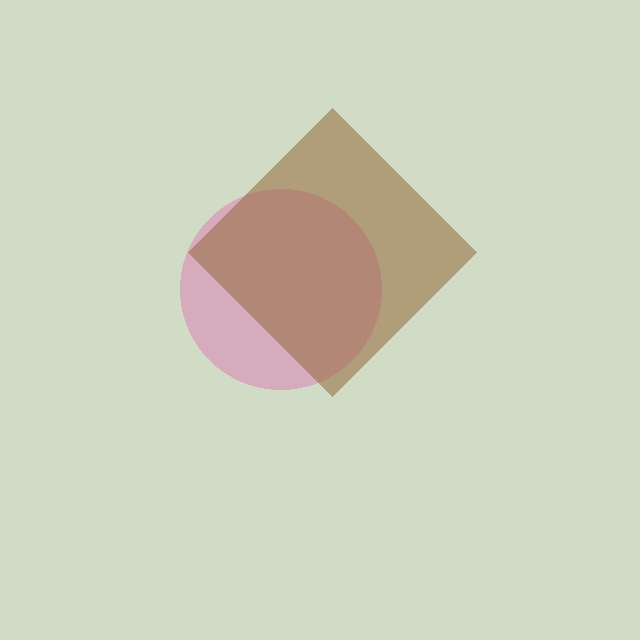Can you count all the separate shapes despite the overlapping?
Yes, there are 2 separate shapes.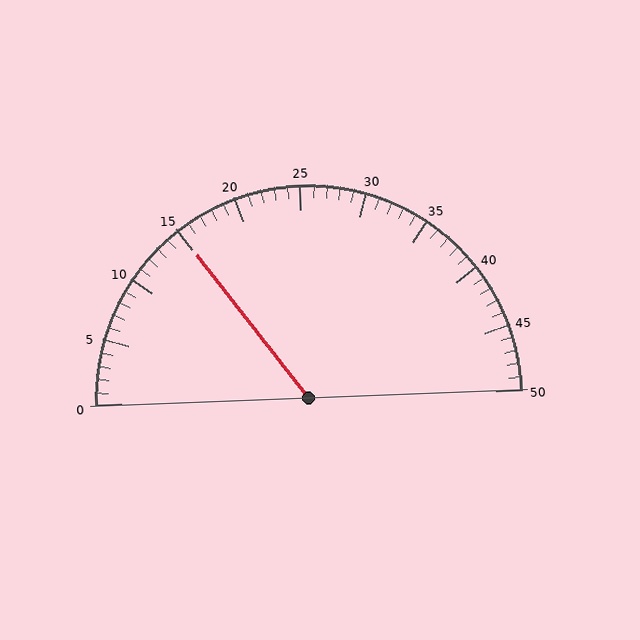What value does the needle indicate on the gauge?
The needle indicates approximately 15.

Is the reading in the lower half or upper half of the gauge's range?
The reading is in the lower half of the range (0 to 50).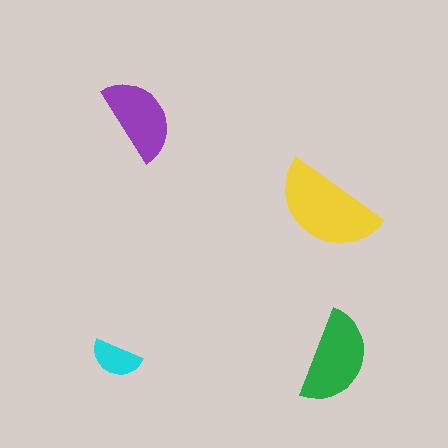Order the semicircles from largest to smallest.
the yellow one, the green one, the purple one, the cyan one.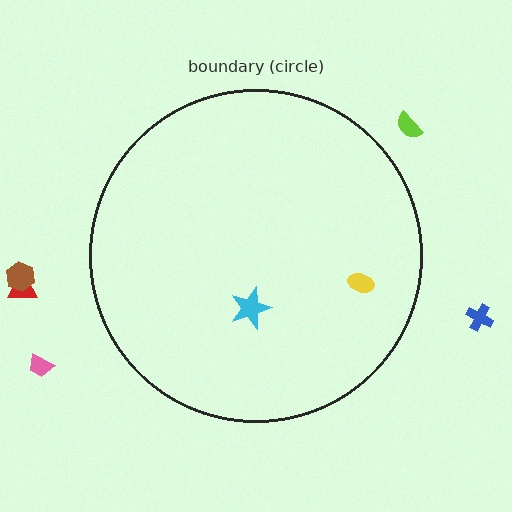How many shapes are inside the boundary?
2 inside, 5 outside.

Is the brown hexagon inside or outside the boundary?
Outside.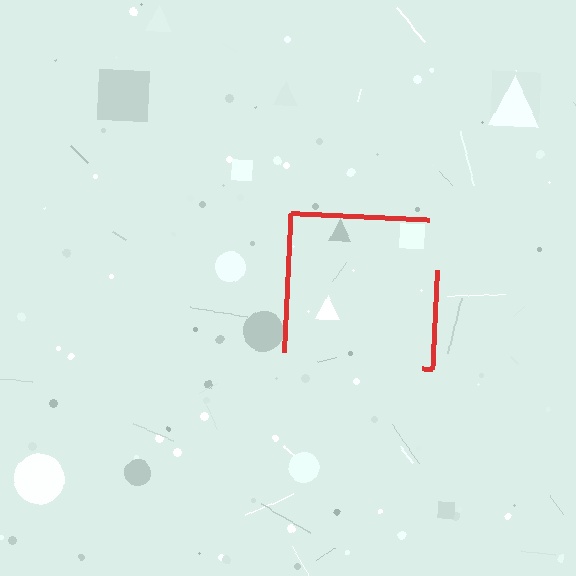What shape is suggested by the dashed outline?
The dashed outline suggests a square.